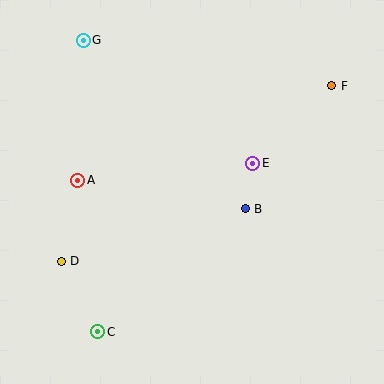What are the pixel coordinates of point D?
Point D is at (61, 261).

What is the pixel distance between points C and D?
The distance between C and D is 80 pixels.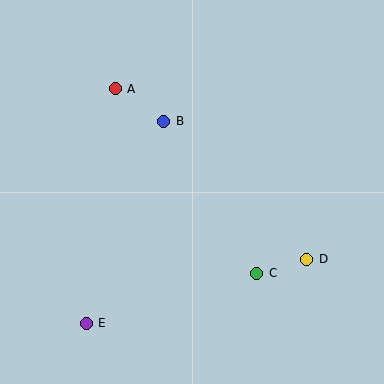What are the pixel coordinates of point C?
Point C is at (257, 273).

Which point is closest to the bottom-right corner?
Point D is closest to the bottom-right corner.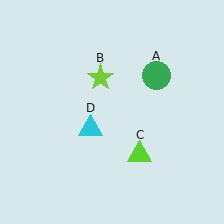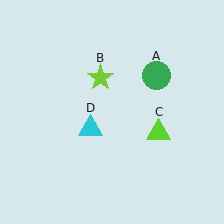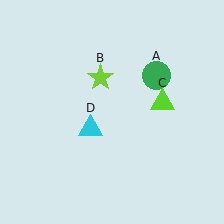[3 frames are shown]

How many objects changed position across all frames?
1 object changed position: lime triangle (object C).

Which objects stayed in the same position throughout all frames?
Green circle (object A) and lime star (object B) and cyan triangle (object D) remained stationary.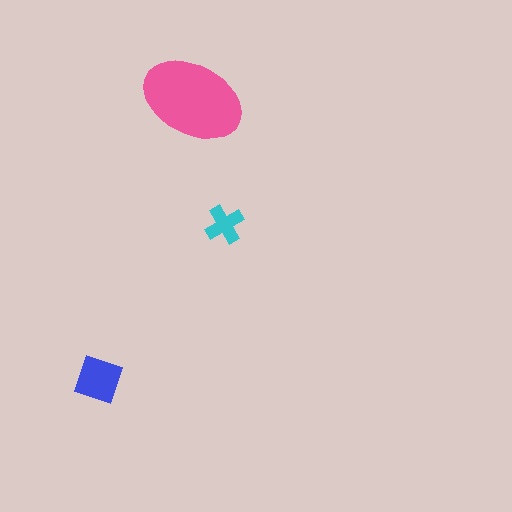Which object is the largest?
The pink ellipse.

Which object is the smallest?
The cyan cross.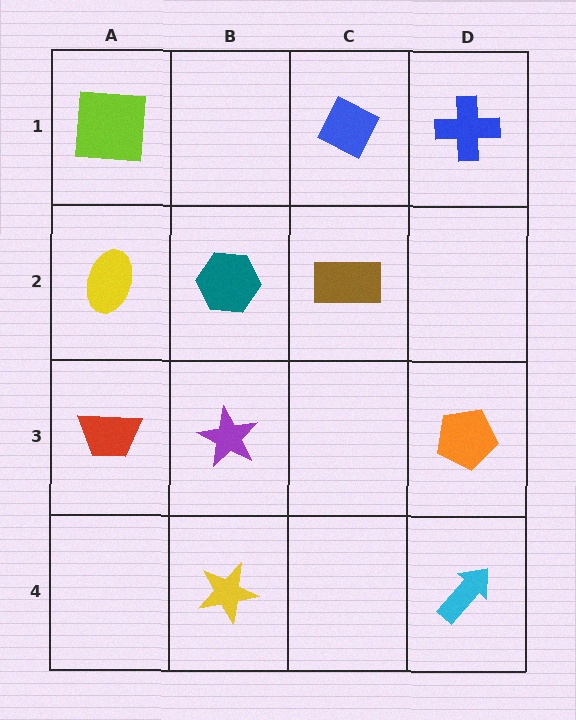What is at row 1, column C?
A blue diamond.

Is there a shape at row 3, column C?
No, that cell is empty.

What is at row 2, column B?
A teal hexagon.